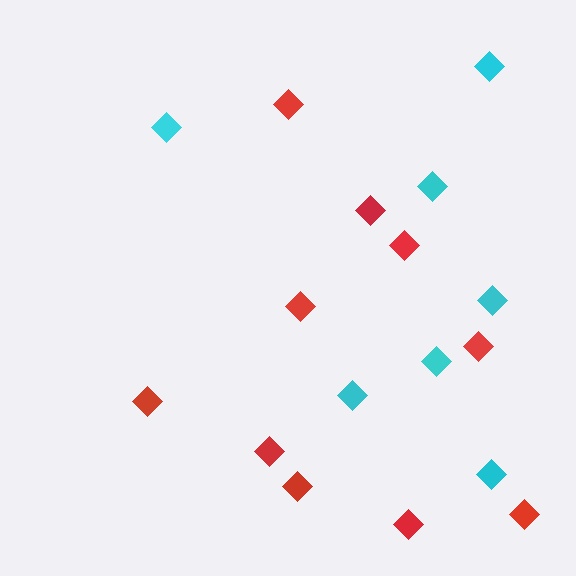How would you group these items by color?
There are 2 groups: one group of red diamonds (10) and one group of cyan diamonds (7).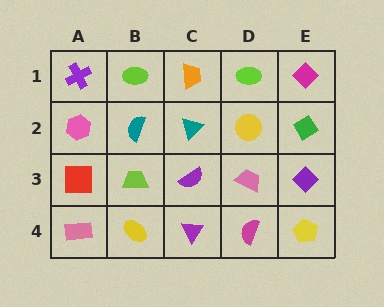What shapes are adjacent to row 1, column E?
A green diamond (row 2, column E), a lime ellipse (row 1, column D).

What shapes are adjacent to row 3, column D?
A yellow circle (row 2, column D), a magenta semicircle (row 4, column D), a purple semicircle (row 3, column C), a purple diamond (row 3, column E).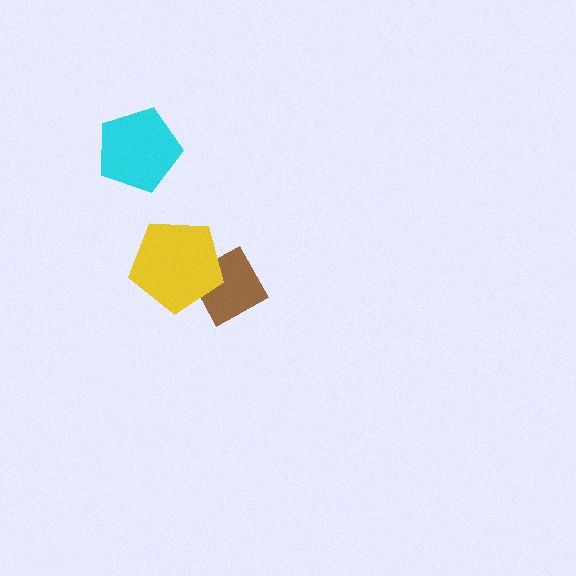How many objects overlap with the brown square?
1 object overlaps with the brown square.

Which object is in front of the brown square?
The yellow pentagon is in front of the brown square.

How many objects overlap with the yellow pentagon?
1 object overlaps with the yellow pentagon.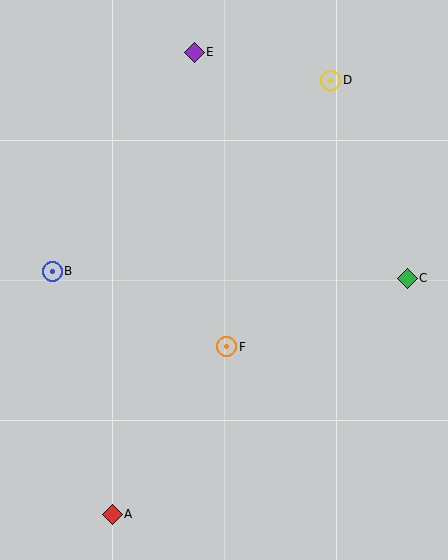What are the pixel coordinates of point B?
Point B is at (52, 271).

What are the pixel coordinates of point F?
Point F is at (227, 347).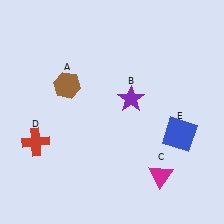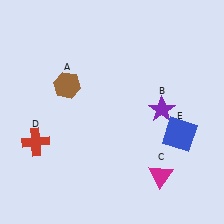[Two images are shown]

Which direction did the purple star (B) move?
The purple star (B) moved right.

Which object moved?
The purple star (B) moved right.